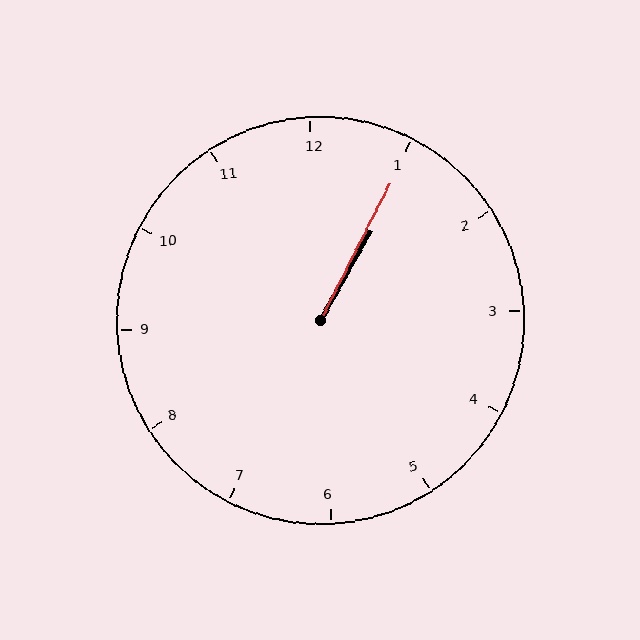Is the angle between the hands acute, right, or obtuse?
It is acute.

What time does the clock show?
1:05.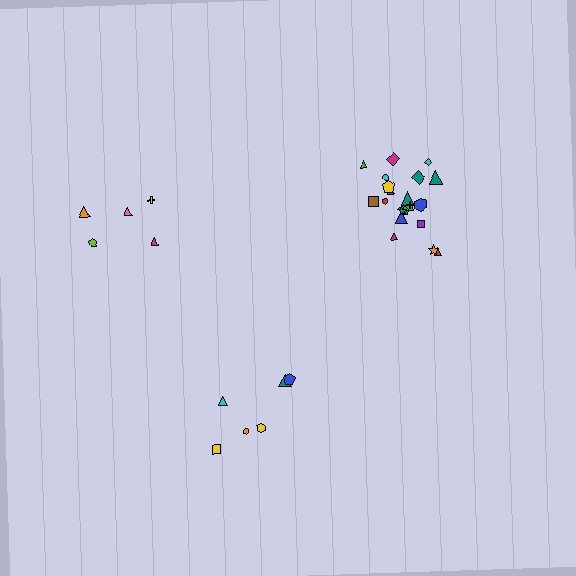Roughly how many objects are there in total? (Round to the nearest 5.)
Roughly 35 objects in total.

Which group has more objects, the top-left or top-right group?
The top-right group.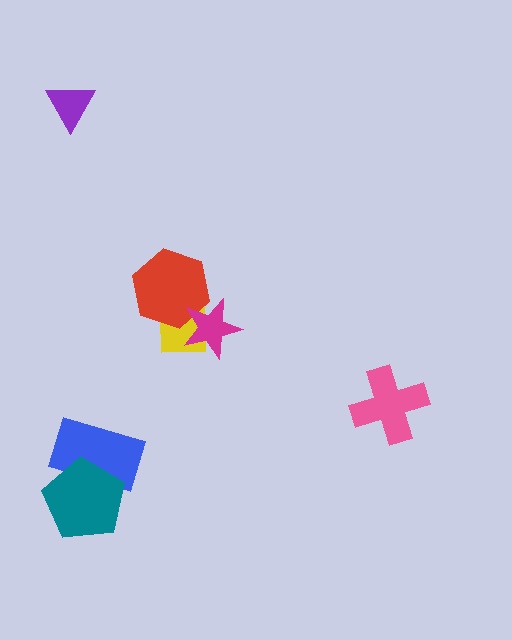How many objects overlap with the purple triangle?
0 objects overlap with the purple triangle.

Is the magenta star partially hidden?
No, no other shape covers it.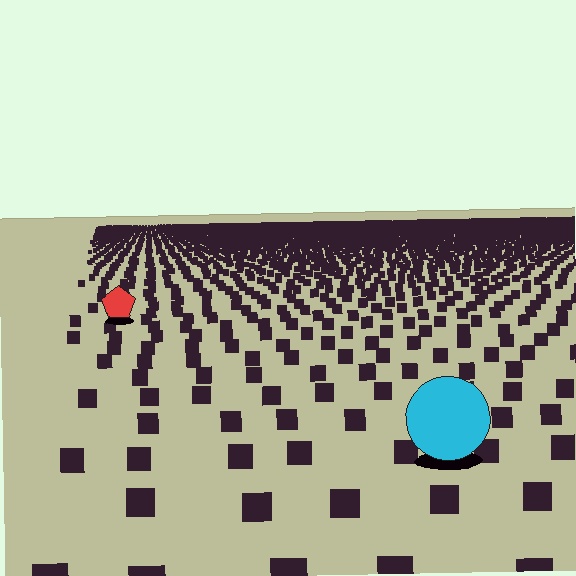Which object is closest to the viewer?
The cyan circle is closest. The texture marks near it are larger and more spread out.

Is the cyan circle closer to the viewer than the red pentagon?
Yes. The cyan circle is closer — you can tell from the texture gradient: the ground texture is coarser near it.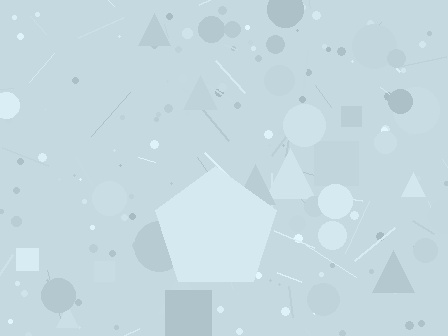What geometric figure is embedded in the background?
A pentagon is embedded in the background.